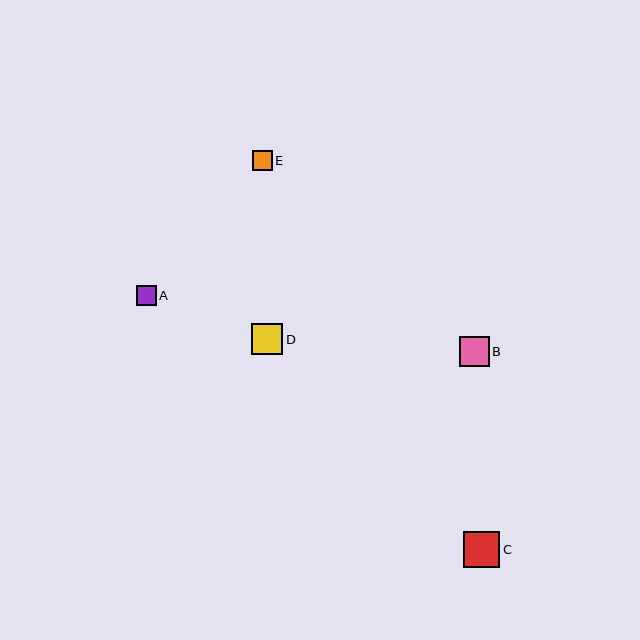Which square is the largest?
Square C is the largest with a size of approximately 36 pixels.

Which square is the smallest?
Square A is the smallest with a size of approximately 20 pixels.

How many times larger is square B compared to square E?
Square B is approximately 1.5 times the size of square E.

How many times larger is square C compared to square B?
Square C is approximately 1.2 times the size of square B.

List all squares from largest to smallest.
From largest to smallest: C, D, B, E, A.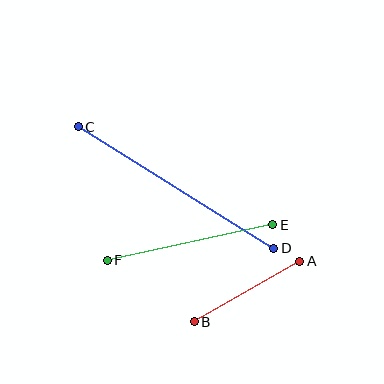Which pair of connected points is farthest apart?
Points C and D are farthest apart.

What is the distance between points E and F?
The distance is approximately 169 pixels.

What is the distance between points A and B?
The distance is approximately 122 pixels.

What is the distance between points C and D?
The distance is approximately 230 pixels.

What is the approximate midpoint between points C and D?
The midpoint is at approximately (176, 188) pixels.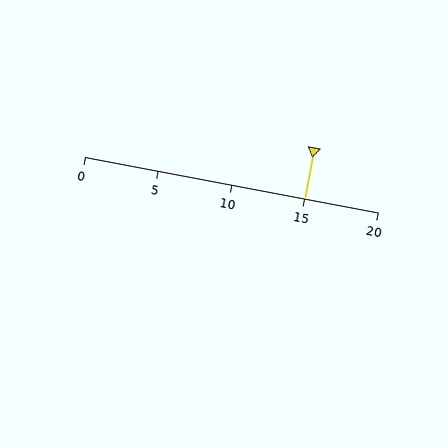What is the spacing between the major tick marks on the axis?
The major ticks are spaced 5 apart.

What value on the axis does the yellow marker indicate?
The marker indicates approximately 15.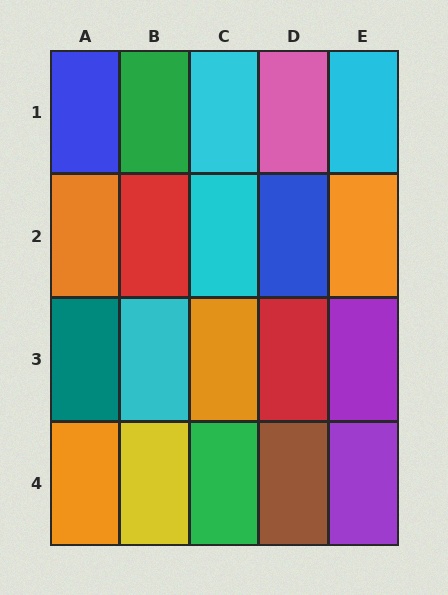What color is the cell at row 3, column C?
Orange.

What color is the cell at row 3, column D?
Red.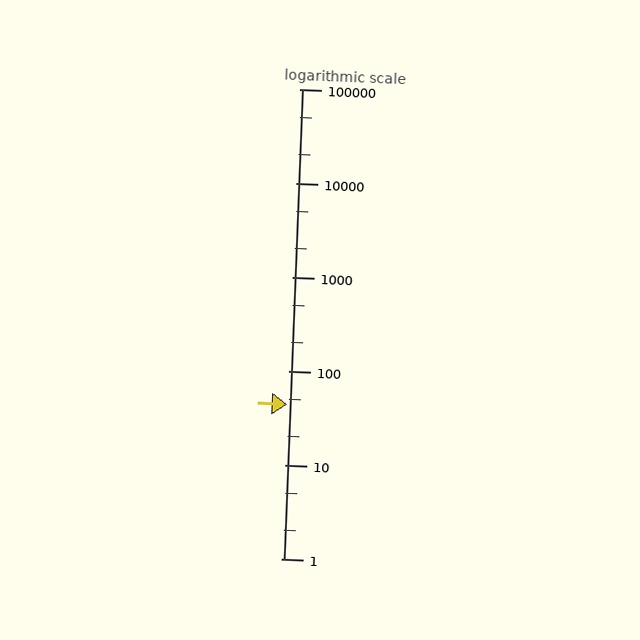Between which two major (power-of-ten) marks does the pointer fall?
The pointer is between 10 and 100.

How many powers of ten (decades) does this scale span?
The scale spans 5 decades, from 1 to 100000.